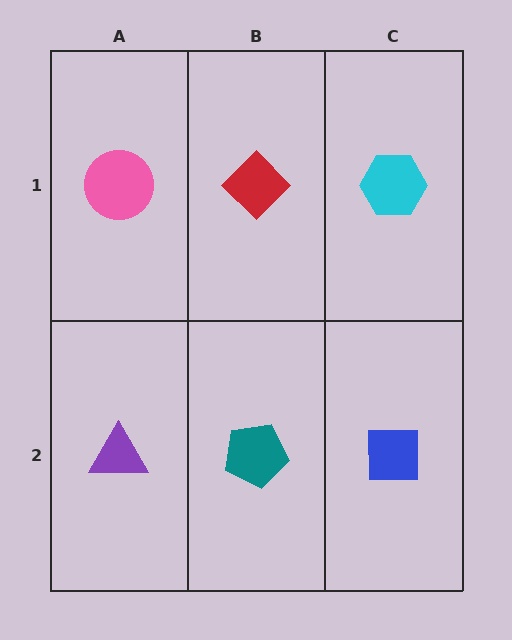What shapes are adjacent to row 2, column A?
A pink circle (row 1, column A), a teal pentagon (row 2, column B).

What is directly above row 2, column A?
A pink circle.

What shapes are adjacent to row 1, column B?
A teal pentagon (row 2, column B), a pink circle (row 1, column A), a cyan hexagon (row 1, column C).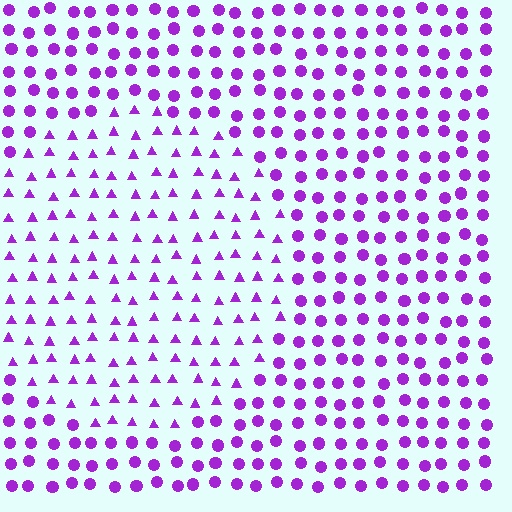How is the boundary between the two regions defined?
The boundary is defined by a change in element shape: triangles inside vs. circles outside. All elements share the same color and spacing.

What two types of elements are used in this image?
The image uses triangles inside the circle region and circles outside it.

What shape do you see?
I see a circle.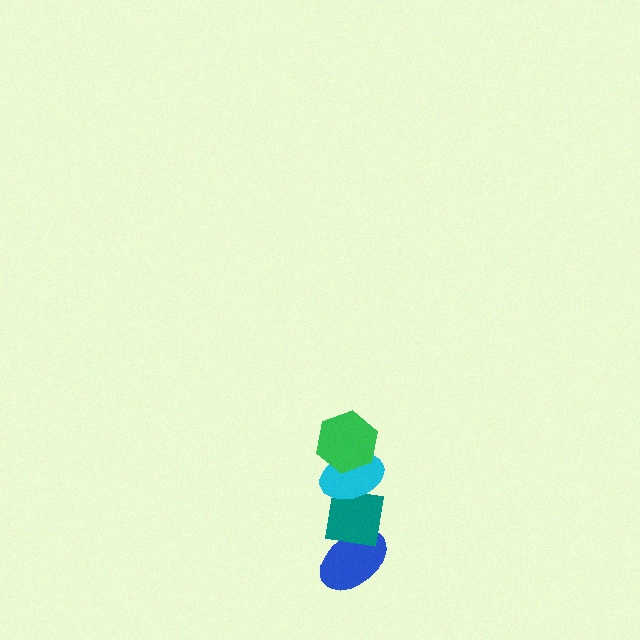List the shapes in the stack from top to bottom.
From top to bottom: the green hexagon, the cyan ellipse, the teal square, the blue ellipse.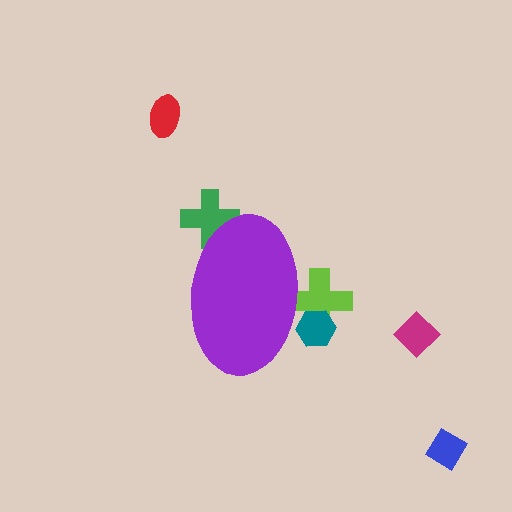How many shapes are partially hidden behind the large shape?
3 shapes are partially hidden.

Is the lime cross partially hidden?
Yes, the lime cross is partially hidden behind the purple ellipse.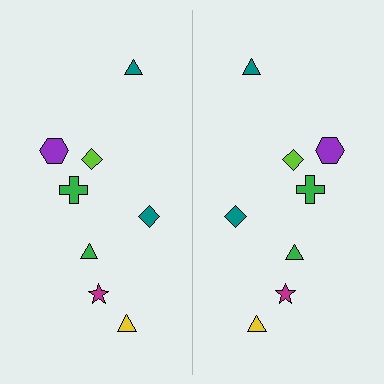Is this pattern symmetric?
Yes, this pattern has bilateral (reflection) symmetry.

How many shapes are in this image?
There are 16 shapes in this image.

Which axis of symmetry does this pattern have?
The pattern has a vertical axis of symmetry running through the center of the image.